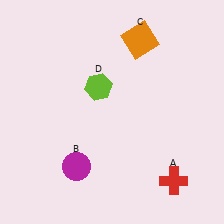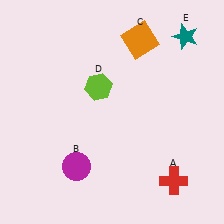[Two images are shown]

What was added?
A teal star (E) was added in Image 2.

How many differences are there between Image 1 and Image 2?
There is 1 difference between the two images.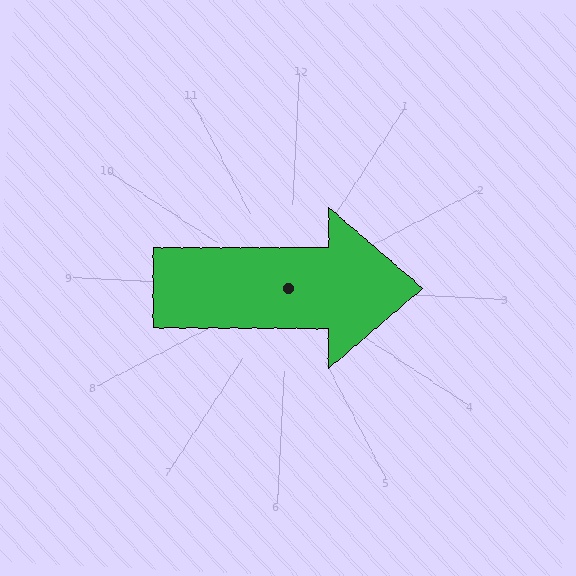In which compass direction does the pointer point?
East.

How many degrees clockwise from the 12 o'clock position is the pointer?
Approximately 87 degrees.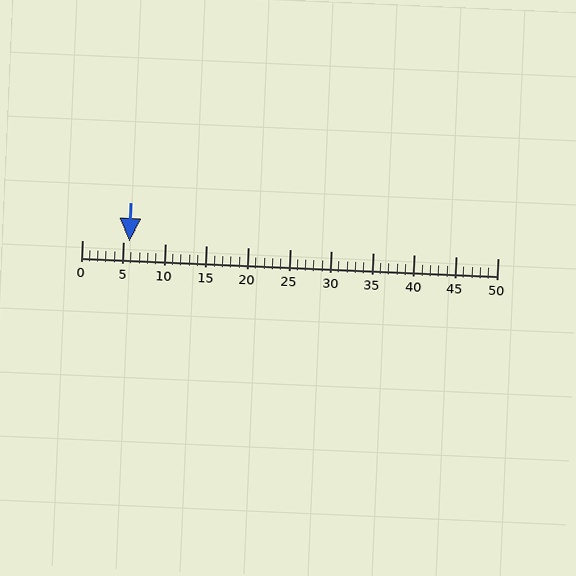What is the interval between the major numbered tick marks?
The major tick marks are spaced 5 units apart.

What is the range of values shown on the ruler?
The ruler shows values from 0 to 50.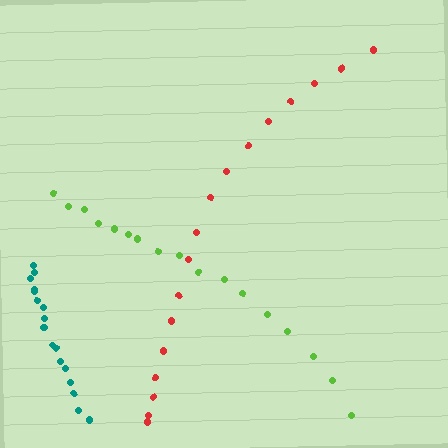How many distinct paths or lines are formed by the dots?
There are 3 distinct paths.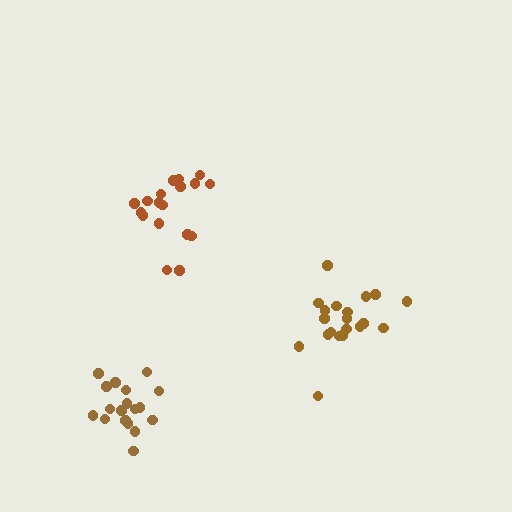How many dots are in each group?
Group 1: 19 dots, Group 2: 20 dots, Group 3: 18 dots (57 total).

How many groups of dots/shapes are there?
There are 3 groups.